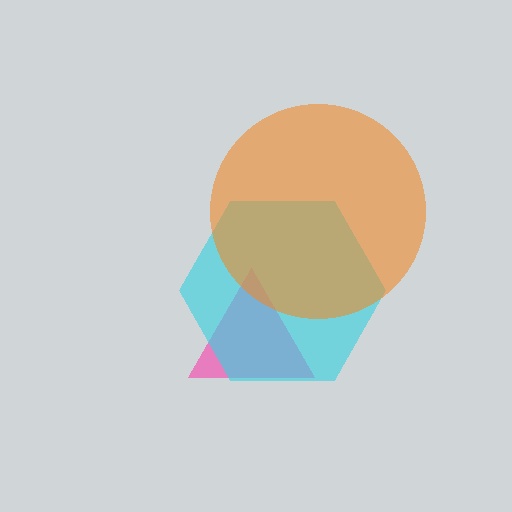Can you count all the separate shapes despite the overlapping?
Yes, there are 3 separate shapes.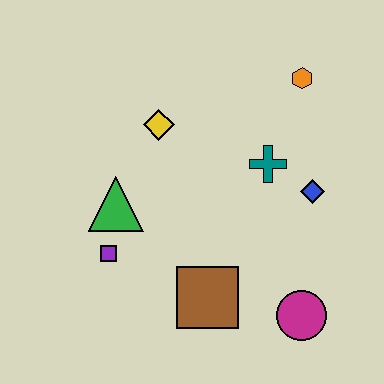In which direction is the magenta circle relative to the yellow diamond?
The magenta circle is below the yellow diamond.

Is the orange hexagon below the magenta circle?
No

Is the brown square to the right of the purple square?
Yes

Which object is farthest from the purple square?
The orange hexagon is farthest from the purple square.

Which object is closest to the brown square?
The magenta circle is closest to the brown square.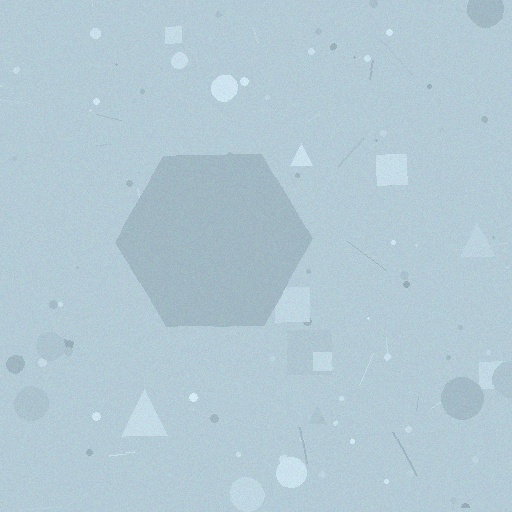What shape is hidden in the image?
A hexagon is hidden in the image.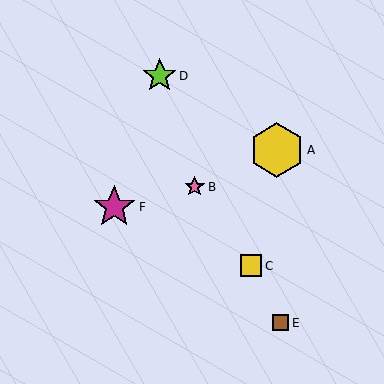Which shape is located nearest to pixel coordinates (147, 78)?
The lime star (labeled D) at (160, 76) is nearest to that location.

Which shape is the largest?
The yellow hexagon (labeled A) is the largest.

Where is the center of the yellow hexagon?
The center of the yellow hexagon is at (277, 150).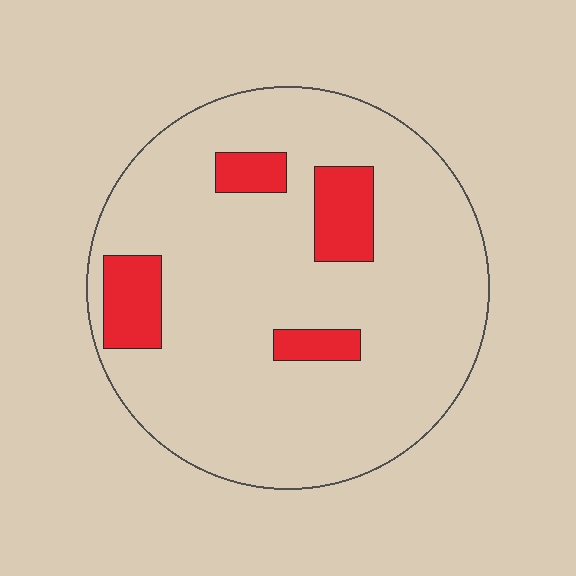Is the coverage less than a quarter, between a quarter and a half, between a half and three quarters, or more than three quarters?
Less than a quarter.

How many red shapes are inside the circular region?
4.